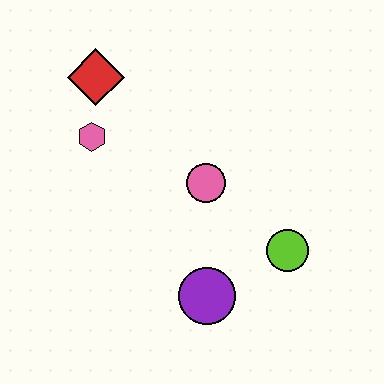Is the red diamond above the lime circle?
Yes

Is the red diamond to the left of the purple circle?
Yes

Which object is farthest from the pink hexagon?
The lime circle is farthest from the pink hexagon.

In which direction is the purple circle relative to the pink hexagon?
The purple circle is below the pink hexagon.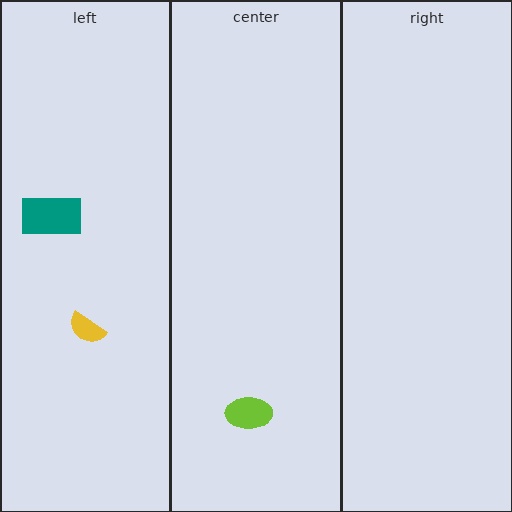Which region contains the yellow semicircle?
The left region.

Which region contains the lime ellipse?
The center region.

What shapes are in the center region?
The lime ellipse.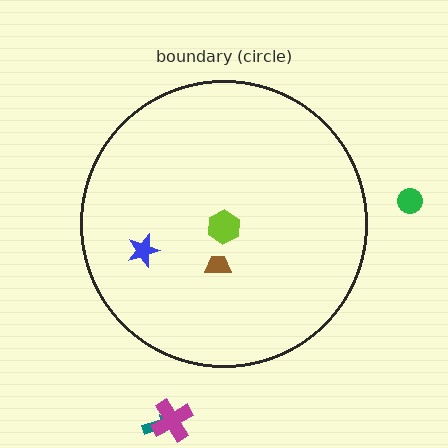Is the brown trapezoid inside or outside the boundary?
Inside.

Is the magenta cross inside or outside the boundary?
Outside.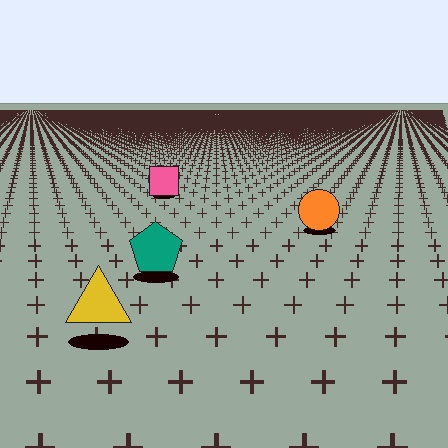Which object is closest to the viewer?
The yellow triangle is closest. The texture marks near it are larger and more spread out.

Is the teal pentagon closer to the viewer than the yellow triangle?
No. The yellow triangle is closer — you can tell from the texture gradient: the ground texture is coarser near it.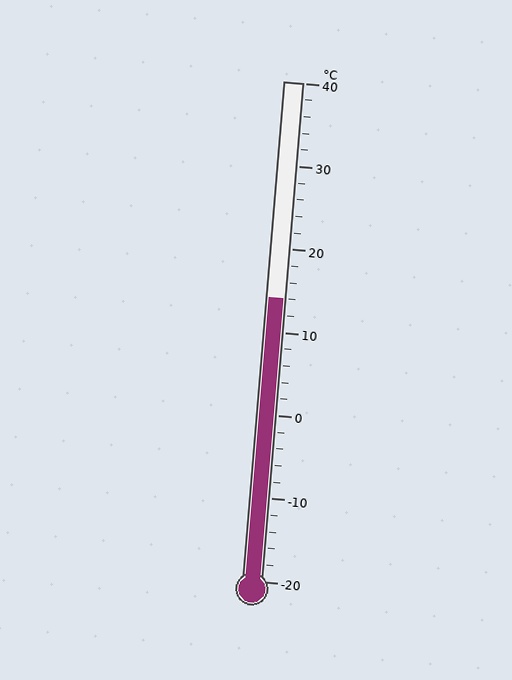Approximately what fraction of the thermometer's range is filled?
The thermometer is filled to approximately 55% of its range.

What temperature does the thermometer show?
The thermometer shows approximately 14°C.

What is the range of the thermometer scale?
The thermometer scale ranges from -20°C to 40°C.